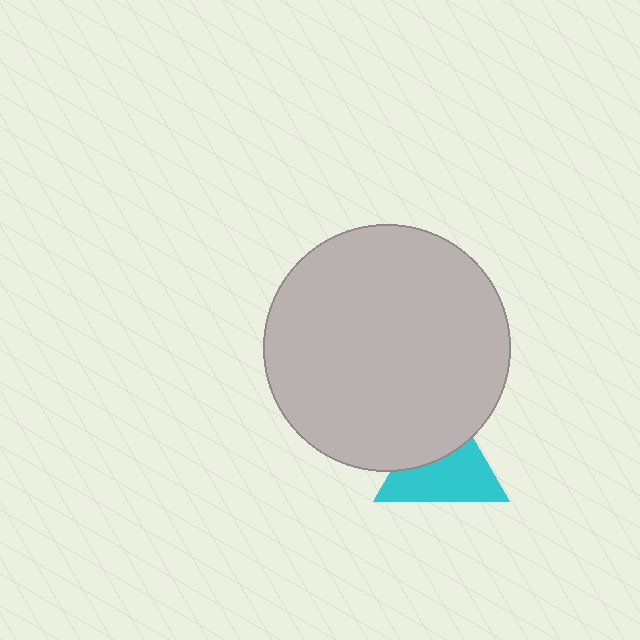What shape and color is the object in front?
The object in front is a light gray circle.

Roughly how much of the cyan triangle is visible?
About half of it is visible (roughly 59%).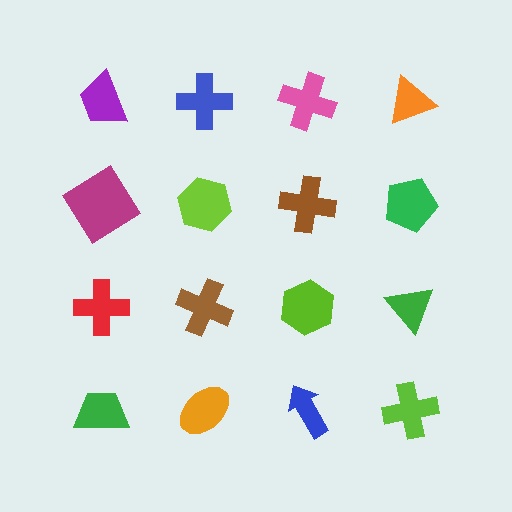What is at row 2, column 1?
A magenta diamond.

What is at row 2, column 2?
A lime hexagon.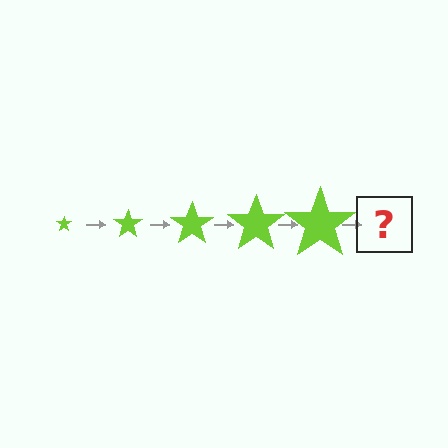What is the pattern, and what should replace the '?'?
The pattern is that the star gets progressively larger each step. The '?' should be a lime star, larger than the previous one.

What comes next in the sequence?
The next element should be a lime star, larger than the previous one.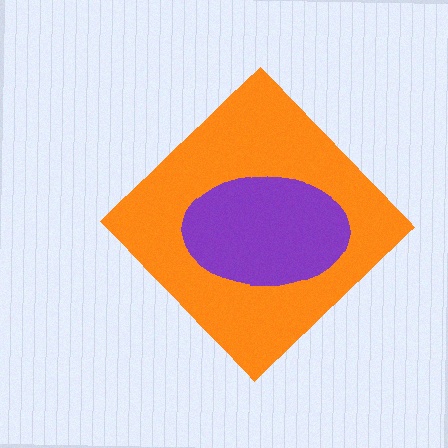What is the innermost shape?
The purple ellipse.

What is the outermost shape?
The orange diamond.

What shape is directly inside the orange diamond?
The purple ellipse.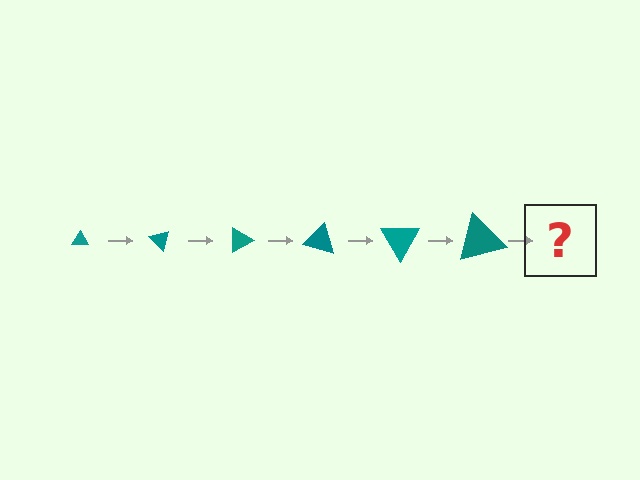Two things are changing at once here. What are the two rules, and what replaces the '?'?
The two rules are that the triangle grows larger each step and it rotates 45 degrees each step. The '?' should be a triangle, larger than the previous one and rotated 270 degrees from the start.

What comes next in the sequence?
The next element should be a triangle, larger than the previous one and rotated 270 degrees from the start.